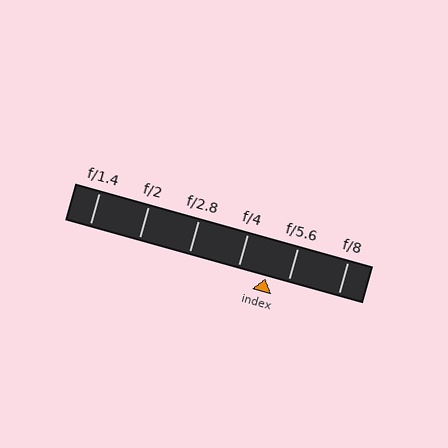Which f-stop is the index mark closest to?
The index mark is closest to f/5.6.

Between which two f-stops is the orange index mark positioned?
The index mark is between f/4 and f/5.6.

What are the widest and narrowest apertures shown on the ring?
The widest aperture shown is f/1.4 and the narrowest is f/8.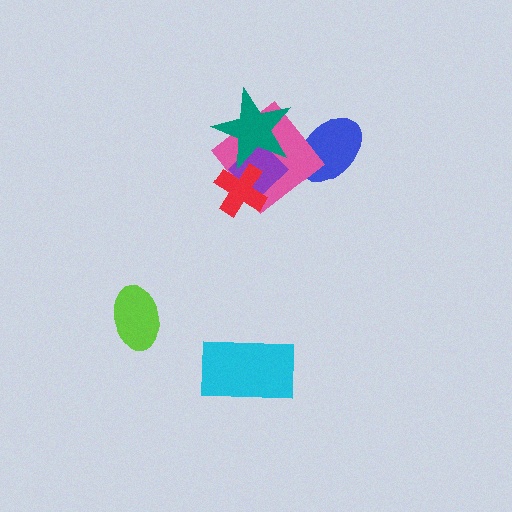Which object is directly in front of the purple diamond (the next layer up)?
The teal star is directly in front of the purple diamond.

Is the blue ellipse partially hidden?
Yes, it is partially covered by another shape.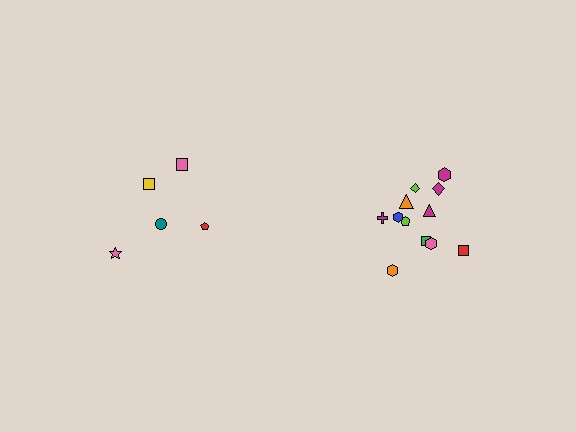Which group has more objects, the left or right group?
The right group.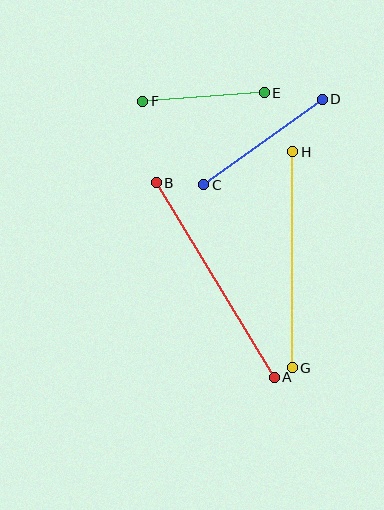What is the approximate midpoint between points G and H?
The midpoint is at approximately (292, 260) pixels.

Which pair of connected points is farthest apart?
Points A and B are farthest apart.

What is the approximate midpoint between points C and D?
The midpoint is at approximately (263, 142) pixels.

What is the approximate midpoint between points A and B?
The midpoint is at approximately (215, 280) pixels.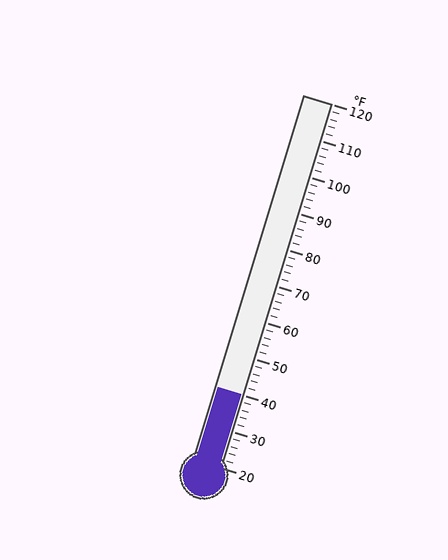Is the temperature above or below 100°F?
The temperature is below 100°F.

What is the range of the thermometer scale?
The thermometer scale ranges from 20°F to 120°F.